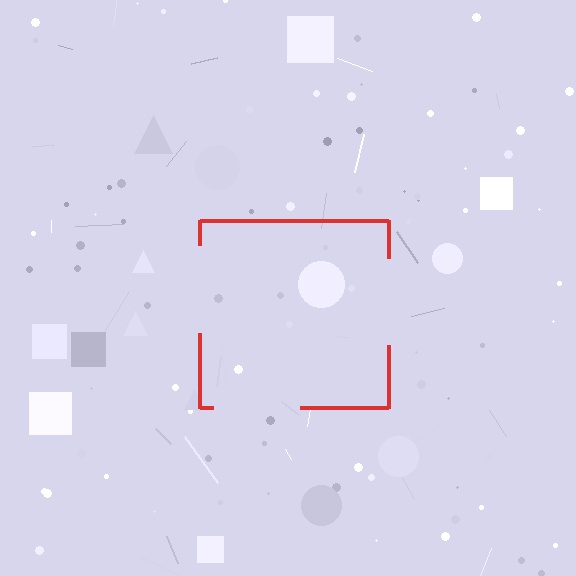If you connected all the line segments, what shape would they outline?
They would outline a square.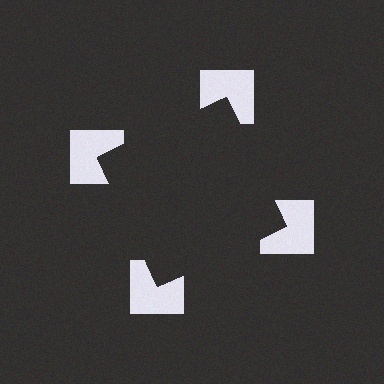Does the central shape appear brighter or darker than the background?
It typically appears slightly darker than the background, even though no actual brightness change is drawn.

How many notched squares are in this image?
There are 4 — one at each vertex of the illusory square.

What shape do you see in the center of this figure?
An illusory square — its edges are inferred from the aligned wedge cuts in the notched squares, not physically drawn.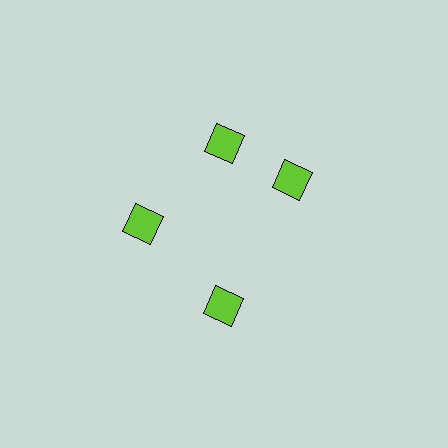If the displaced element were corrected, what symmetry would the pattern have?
It would have 4-fold rotational symmetry — the pattern would map onto itself every 90 degrees.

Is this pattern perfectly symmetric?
No. The 4 lime diamonds are arranged in a ring, but one element near the 3 o'clock position is rotated out of alignment along the ring, breaking the 4-fold rotational symmetry.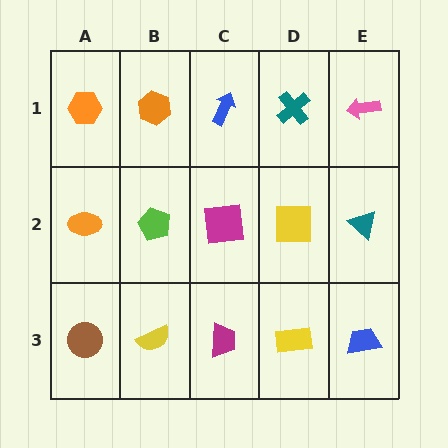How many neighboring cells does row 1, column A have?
2.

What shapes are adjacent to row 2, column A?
An orange hexagon (row 1, column A), a brown circle (row 3, column A), a lime pentagon (row 2, column B).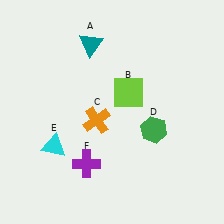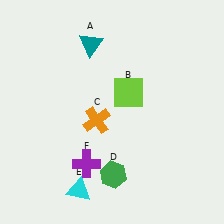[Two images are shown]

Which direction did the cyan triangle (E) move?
The cyan triangle (E) moved down.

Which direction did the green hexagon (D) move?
The green hexagon (D) moved down.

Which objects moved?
The objects that moved are: the green hexagon (D), the cyan triangle (E).